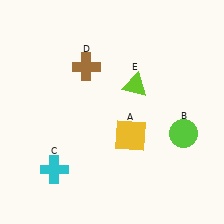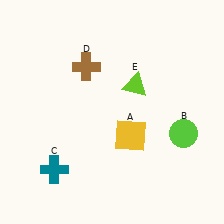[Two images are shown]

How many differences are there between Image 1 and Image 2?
There is 1 difference between the two images.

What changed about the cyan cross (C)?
In Image 1, C is cyan. In Image 2, it changed to teal.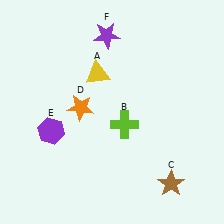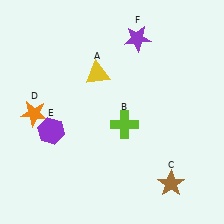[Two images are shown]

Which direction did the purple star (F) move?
The purple star (F) moved right.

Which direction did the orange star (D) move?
The orange star (D) moved left.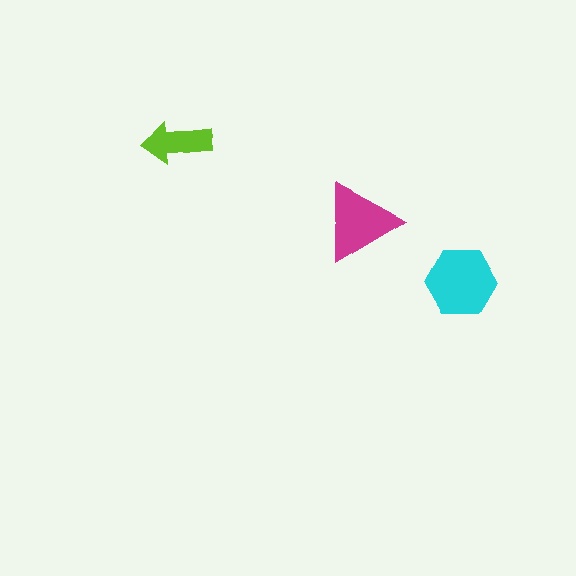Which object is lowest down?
The cyan hexagon is bottommost.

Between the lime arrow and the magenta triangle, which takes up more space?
The magenta triangle.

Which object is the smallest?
The lime arrow.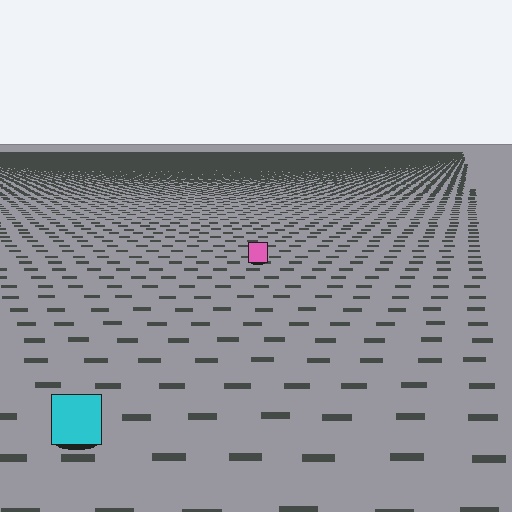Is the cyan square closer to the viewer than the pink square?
Yes. The cyan square is closer — you can tell from the texture gradient: the ground texture is coarser near it.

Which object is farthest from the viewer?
The pink square is farthest from the viewer. It appears smaller and the ground texture around it is denser.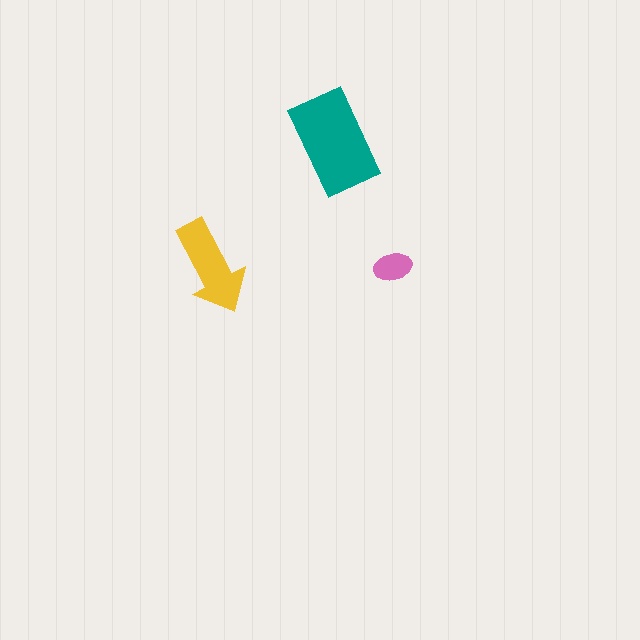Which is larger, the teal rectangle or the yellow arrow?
The teal rectangle.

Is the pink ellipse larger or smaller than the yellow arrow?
Smaller.